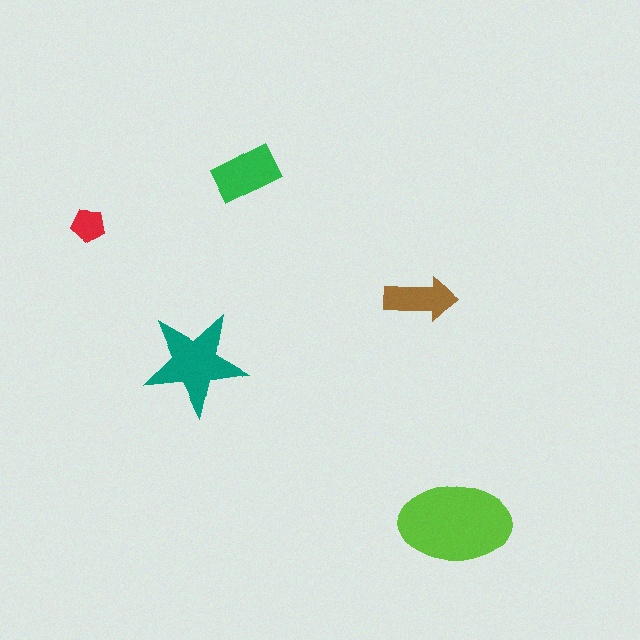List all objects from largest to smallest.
The lime ellipse, the teal star, the green rectangle, the brown arrow, the red pentagon.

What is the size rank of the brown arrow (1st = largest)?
4th.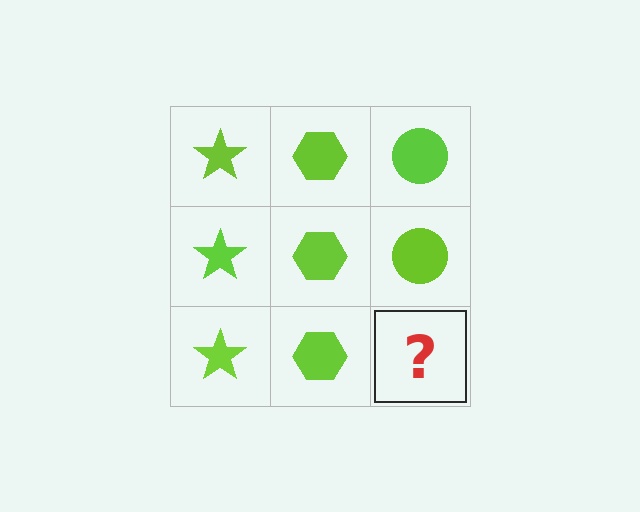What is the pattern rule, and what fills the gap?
The rule is that each column has a consistent shape. The gap should be filled with a lime circle.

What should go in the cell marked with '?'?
The missing cell should contain a lime circle.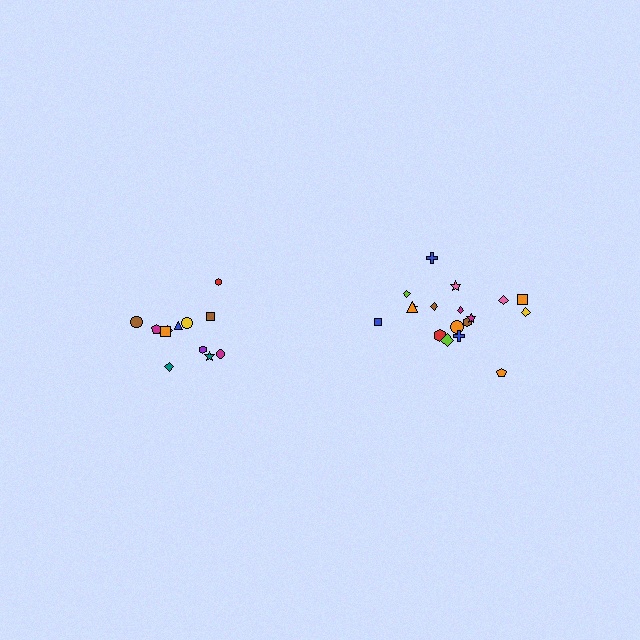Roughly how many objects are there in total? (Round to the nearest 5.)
Roughly 30 objects in total.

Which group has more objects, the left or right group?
The right group.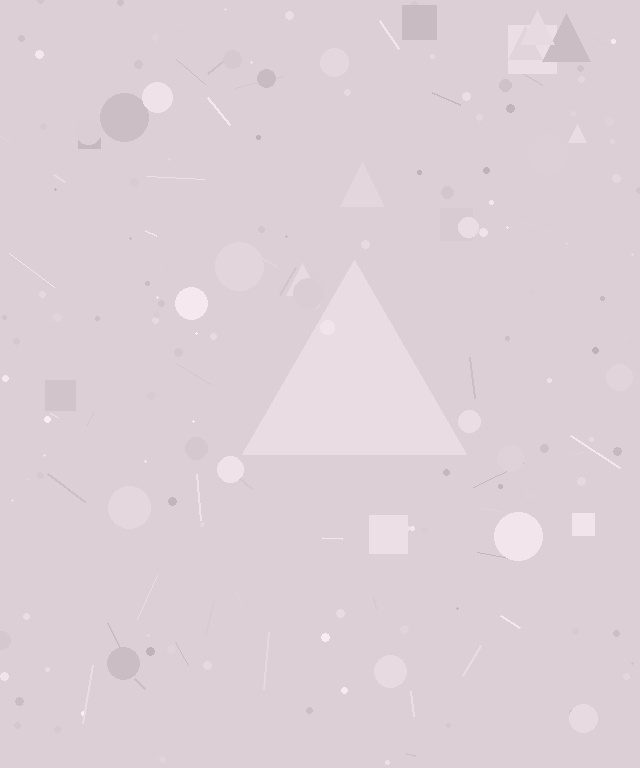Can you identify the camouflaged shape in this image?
The camouflaged shape is a triangle.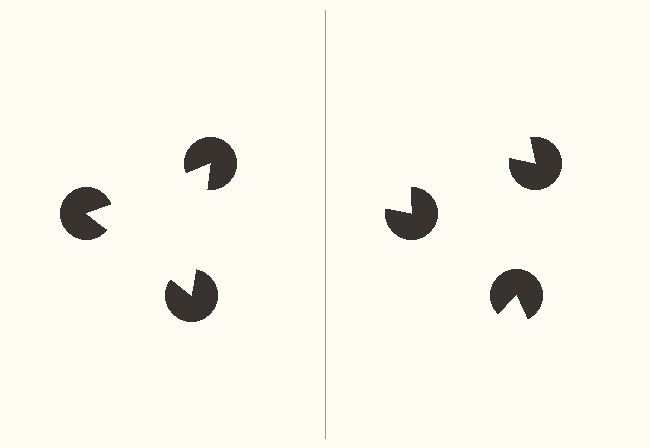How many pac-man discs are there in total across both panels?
6 — 3 on each side.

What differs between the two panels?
The pac-man discs are positioned identically on both sides; only the wedge orientations differ. On the left they align to a triangle; on the right they are misaligned.